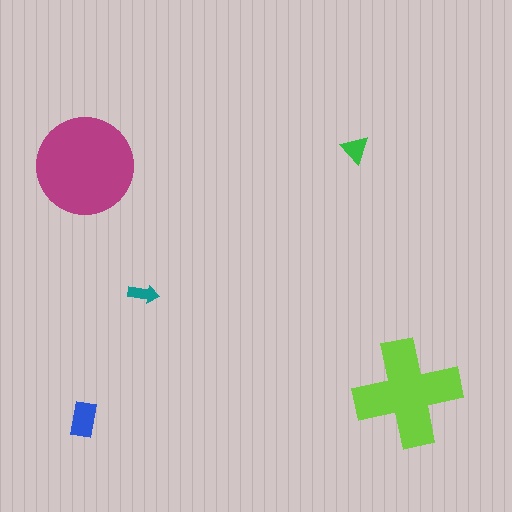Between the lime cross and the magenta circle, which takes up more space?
The magenta circle.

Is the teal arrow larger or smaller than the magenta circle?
Smaller.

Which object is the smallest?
The teal arrow.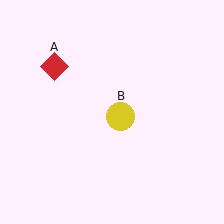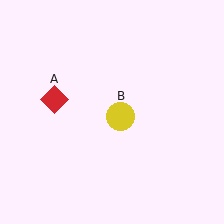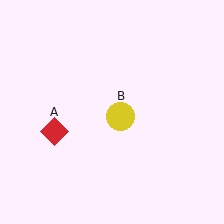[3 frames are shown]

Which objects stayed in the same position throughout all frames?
Yellow circle (object B) remained stationary.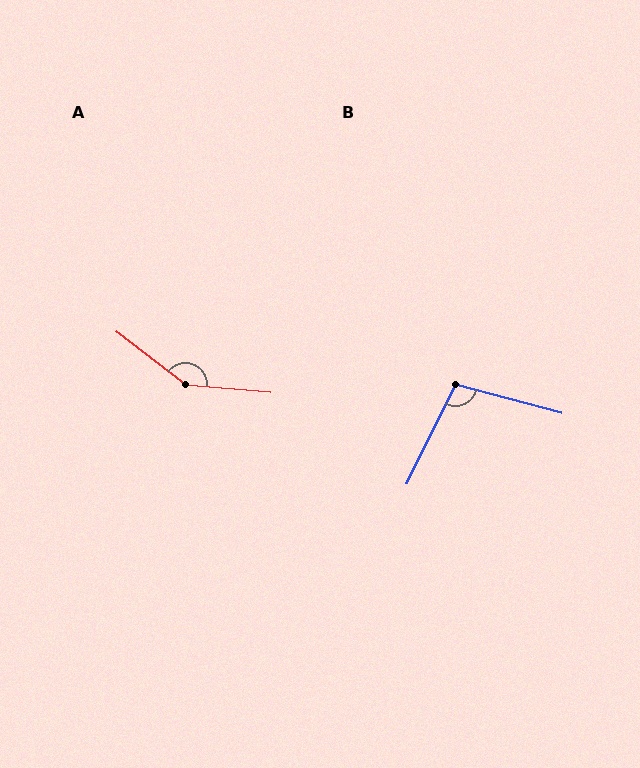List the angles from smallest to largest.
B (101°), A (147°).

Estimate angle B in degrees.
Approximately 101 degrees.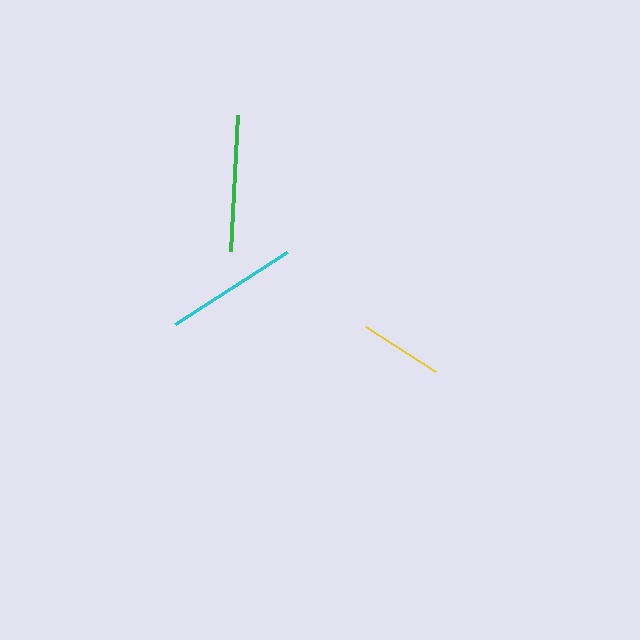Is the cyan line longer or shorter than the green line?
The green line is longer than the cyan line.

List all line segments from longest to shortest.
From longest to shortest: green, cyan, yellow.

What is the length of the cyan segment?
The cyan segment is approximately 134 pixels long.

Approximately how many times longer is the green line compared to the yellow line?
The green line is approximately 1.6 times the length of the yellow line.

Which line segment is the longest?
The green line is the longest at approximately 136 pixels.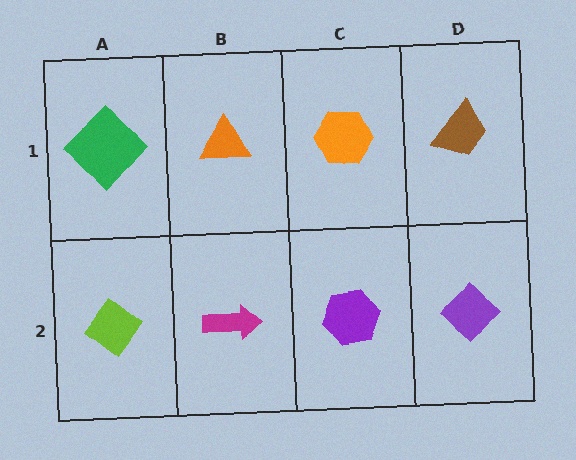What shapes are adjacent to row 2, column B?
An orange triangle (row 1, column B), a lime diamond (row 2, column A), a purple hexagon (row 2, column C).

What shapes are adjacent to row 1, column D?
A purple diamond (row 2, column D), an orange hexagon (row 1, column C).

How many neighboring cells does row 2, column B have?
3.